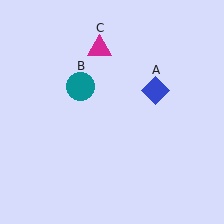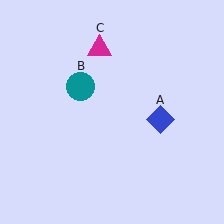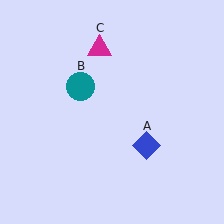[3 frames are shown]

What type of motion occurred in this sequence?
The blue diamond (object A) rotated clockwise around the center of the scene.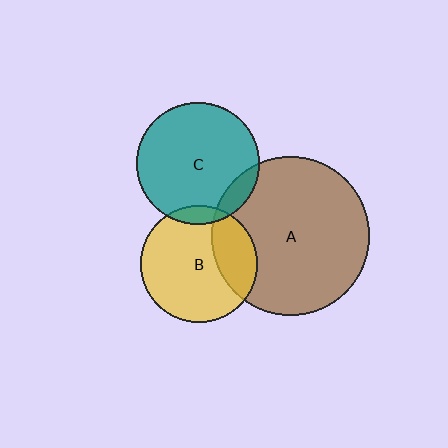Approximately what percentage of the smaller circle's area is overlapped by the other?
Approximately 10%.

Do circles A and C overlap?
Yes.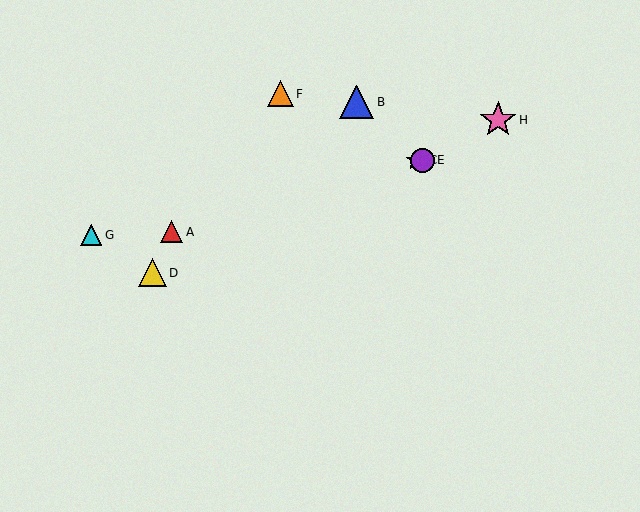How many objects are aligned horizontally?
2 objects (C, E) are aligned horizontally.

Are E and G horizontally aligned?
No, E is at y≈160 and G is at y≈235.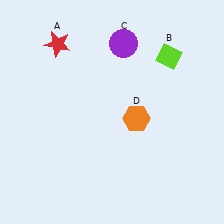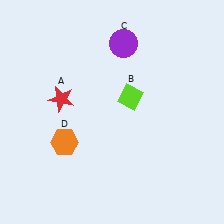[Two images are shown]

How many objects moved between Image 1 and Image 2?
3 objects moved between the two images.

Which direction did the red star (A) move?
The red star (A) moved down.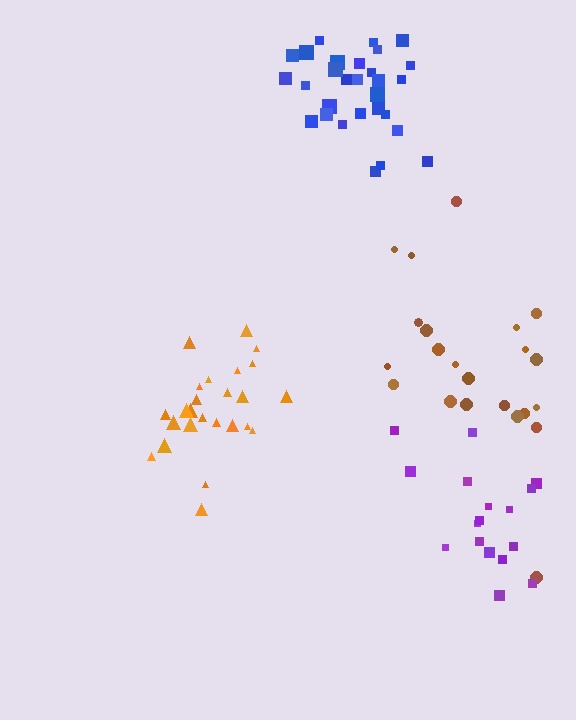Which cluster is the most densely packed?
Blue.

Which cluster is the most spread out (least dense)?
Brown.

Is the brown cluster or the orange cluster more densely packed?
Orange.